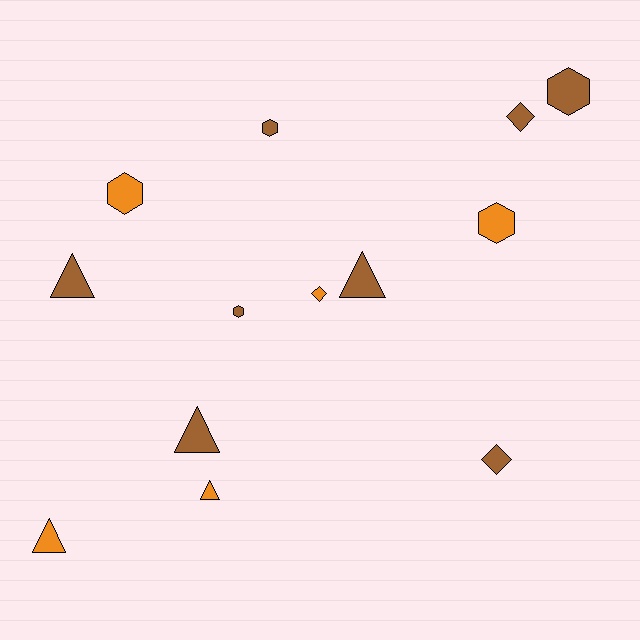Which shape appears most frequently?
Hexagon, with 5 objects.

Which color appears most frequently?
Brown, with 8 objects.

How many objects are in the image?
There are 13 objects.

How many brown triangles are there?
There are 3 brown triangles.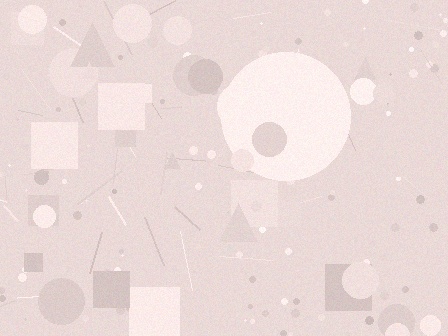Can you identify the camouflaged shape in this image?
The camouflaged shape is a circle.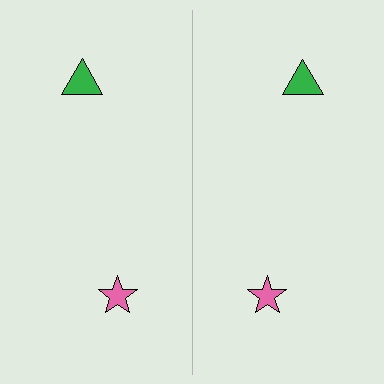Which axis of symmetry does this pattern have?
The pattern has a vertical axis of symmetry running through the center of the image.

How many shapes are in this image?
There are 4 shapes in this image.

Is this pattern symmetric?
Yes, this pattern has bilateral (reflection) symmetry.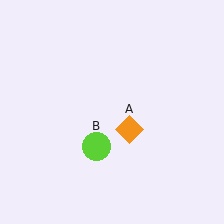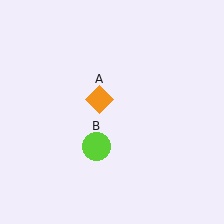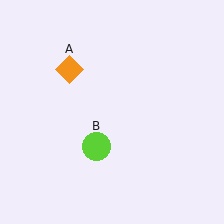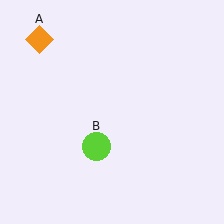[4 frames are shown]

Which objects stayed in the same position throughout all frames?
Lime circle (object B) remained stationary.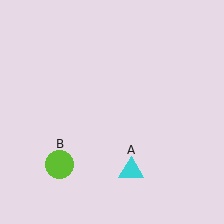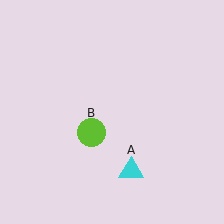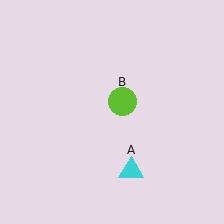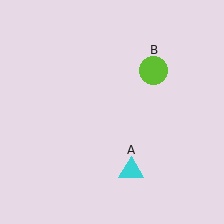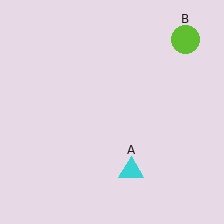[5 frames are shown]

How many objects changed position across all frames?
1 object changed position: lime circle (object B).